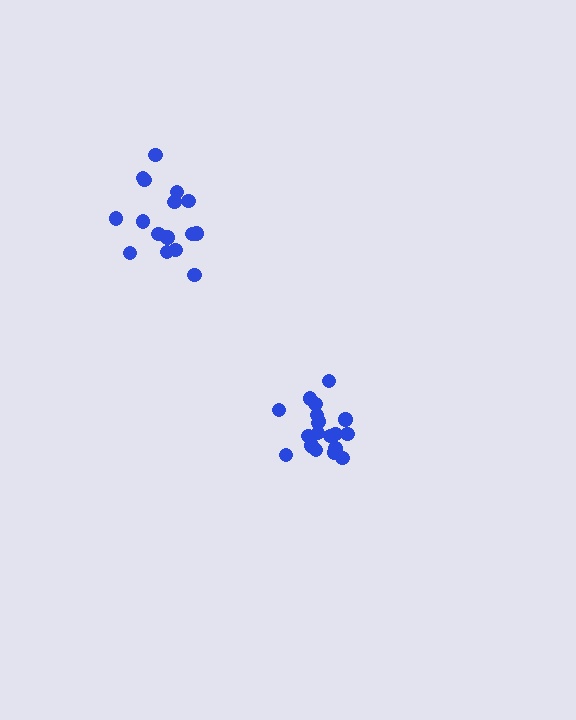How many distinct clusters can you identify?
There are 2 distinct clusters.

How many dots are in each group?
Group 1: 16 dots, Group 2: 20 dots (36 total).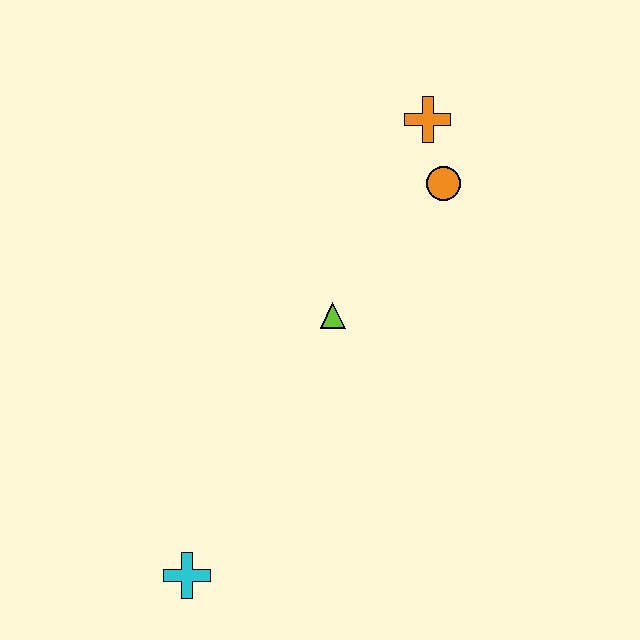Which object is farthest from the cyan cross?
The orange cross is farthest from the cyan cross.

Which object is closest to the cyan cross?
The lime triangle is closest to the cyan cross.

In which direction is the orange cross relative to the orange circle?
The orange cross is above the orange circle.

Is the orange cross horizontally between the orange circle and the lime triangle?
Yes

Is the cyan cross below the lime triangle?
Yes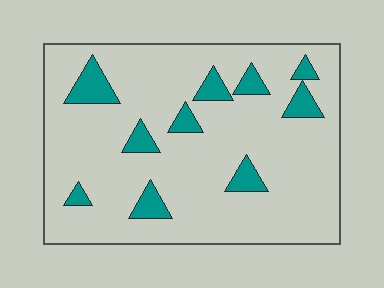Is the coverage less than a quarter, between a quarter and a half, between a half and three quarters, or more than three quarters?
Less than a quarter.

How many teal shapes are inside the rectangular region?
10.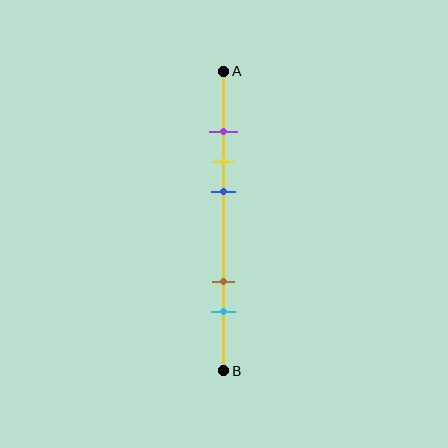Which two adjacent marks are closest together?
The purple and yellow marks are the closest adjacent pair.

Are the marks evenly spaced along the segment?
No, the marks are not evenly spaced.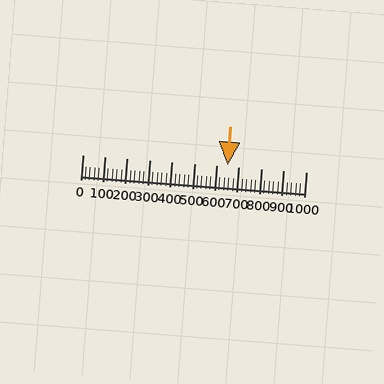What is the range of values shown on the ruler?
The ruler shows values from 0 to 1000.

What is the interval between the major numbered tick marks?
The major tick marks are spaced 100 units apart.